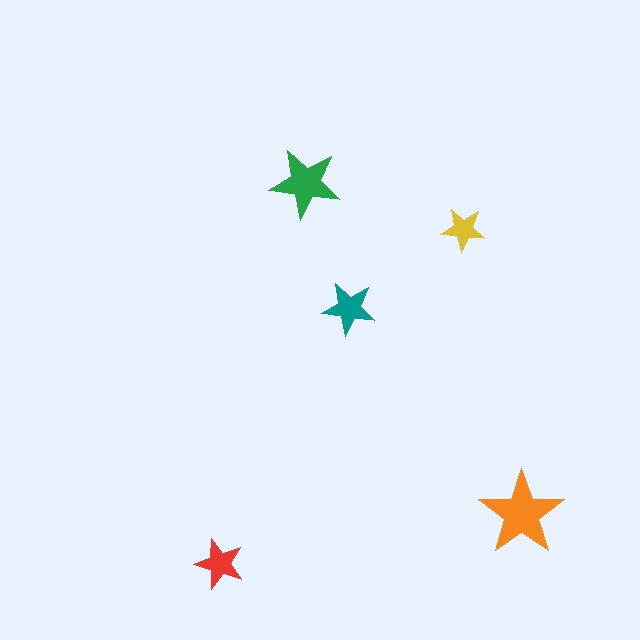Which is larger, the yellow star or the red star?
The red one.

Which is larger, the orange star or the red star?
The orange one.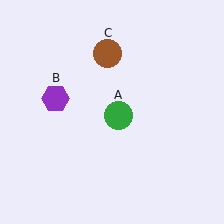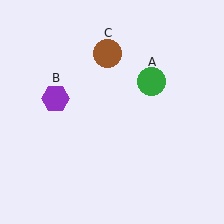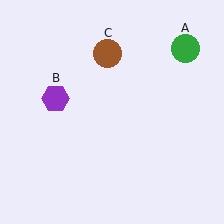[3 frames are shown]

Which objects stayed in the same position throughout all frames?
Purple hexagon (object B) and brown circle (object C) remained stationary.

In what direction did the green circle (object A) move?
The green circle (object A) moved up and to the right.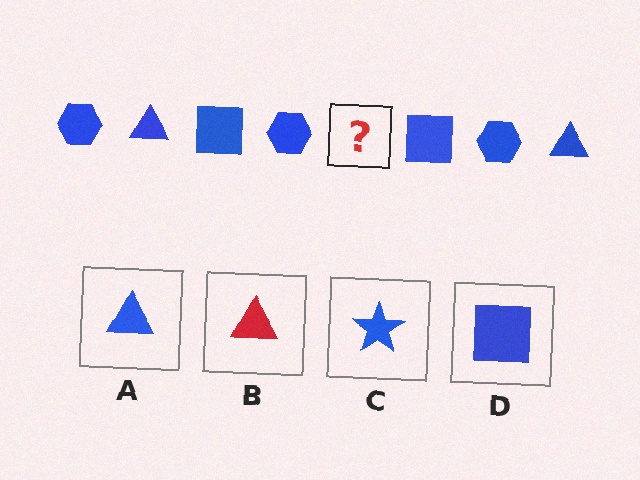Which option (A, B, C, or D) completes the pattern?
A.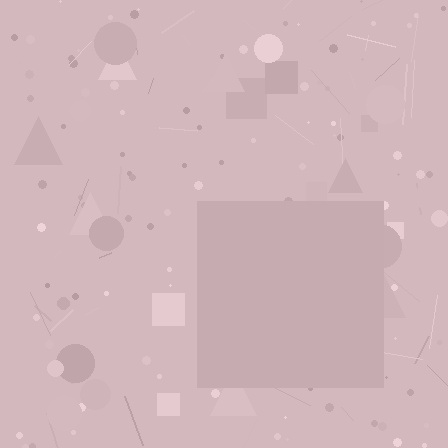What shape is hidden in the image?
A square is hidden in the image.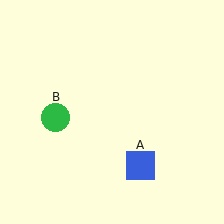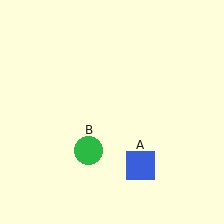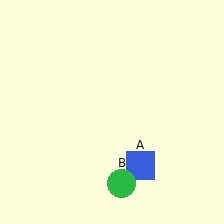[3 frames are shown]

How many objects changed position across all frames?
1 object changed position: green circle (object B).